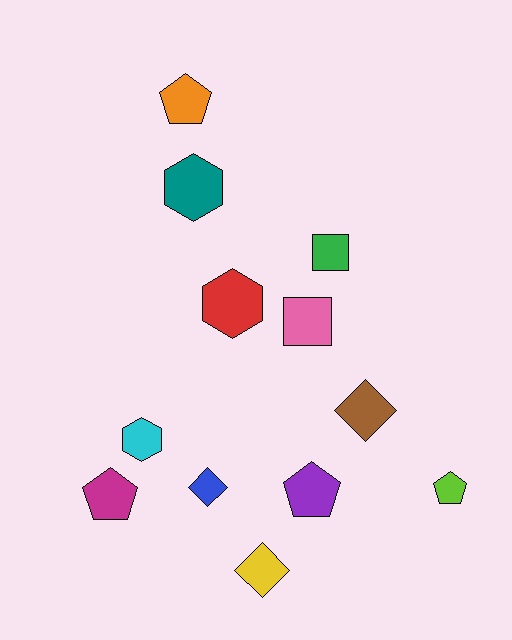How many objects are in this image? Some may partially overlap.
There are 12 objects.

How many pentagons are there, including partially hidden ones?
There are 4 pentagons.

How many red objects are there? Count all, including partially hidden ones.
There is 1 red object.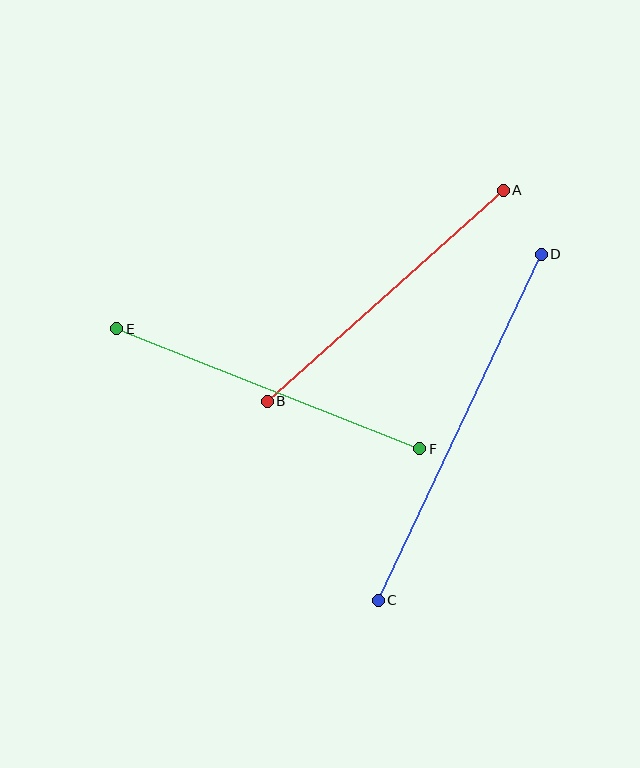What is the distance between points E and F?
The distance is approximately 326 pixels.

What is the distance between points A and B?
The distance is approximately 316 pixels.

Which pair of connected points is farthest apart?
Points C and D are farthest apart.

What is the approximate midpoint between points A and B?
The midpoint is at approximately (385, 296) pixels.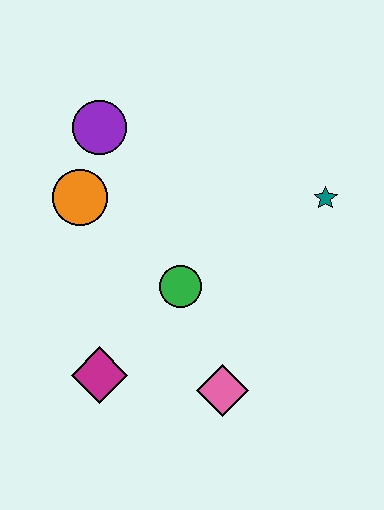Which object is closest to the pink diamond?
The green circle is closest to the pink diamond.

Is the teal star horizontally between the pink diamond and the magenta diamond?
No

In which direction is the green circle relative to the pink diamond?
The green circle is above the pink diamond.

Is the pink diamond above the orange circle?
No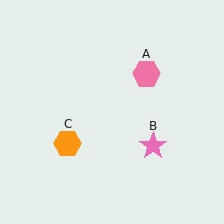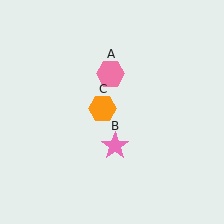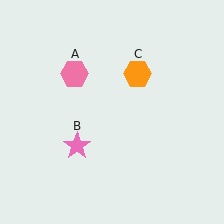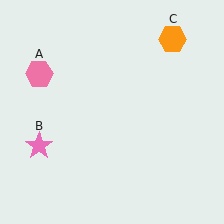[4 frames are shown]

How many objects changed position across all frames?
3 objects changed position: pink hexagon (object A), pink star (object B), orange hexagon (object C).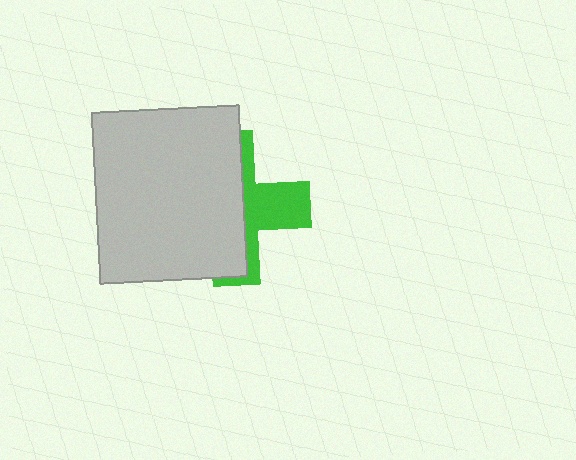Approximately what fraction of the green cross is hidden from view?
Roughly 62% of the green cross is hidden behind the light gray rectangle.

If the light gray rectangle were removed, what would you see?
You would see the complete green cross.